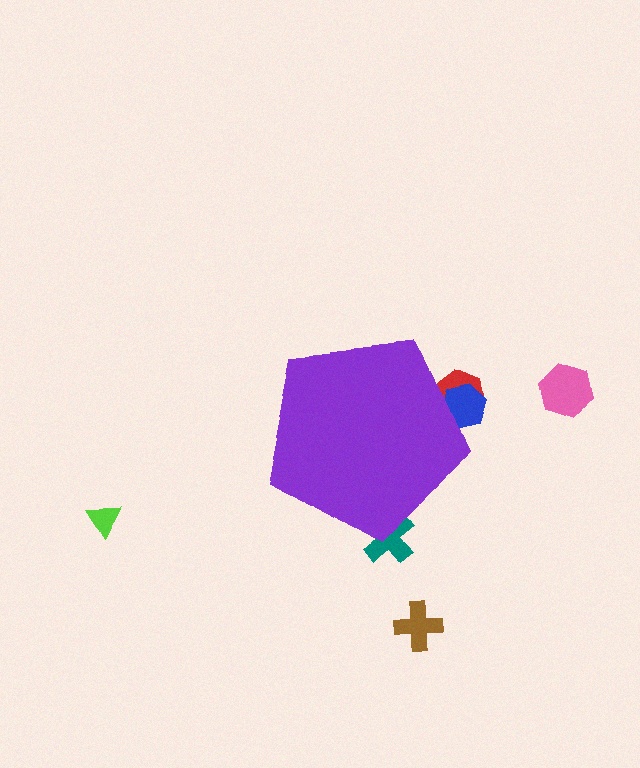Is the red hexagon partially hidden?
Yes, the red hexagon is partially hidden behind the purple pentagon.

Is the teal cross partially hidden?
Yes, the teal cross is partially hidden behind the purple pentagon.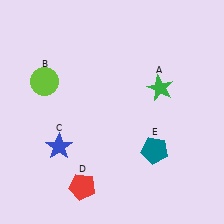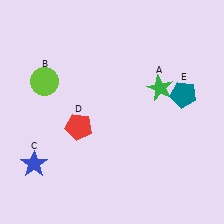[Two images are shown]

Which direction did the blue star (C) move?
The blue star (C) moved left.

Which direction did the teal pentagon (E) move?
The teal pentagon (E) moved up.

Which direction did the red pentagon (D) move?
The red pentagon (D) moved up.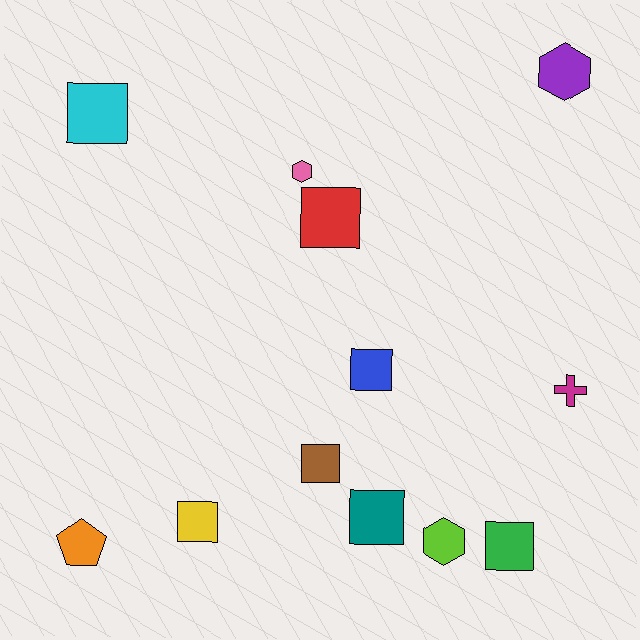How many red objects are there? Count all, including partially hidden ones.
There is 1 red object.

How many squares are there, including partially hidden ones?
There are 7 squares.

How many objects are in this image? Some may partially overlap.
There are 12 objects.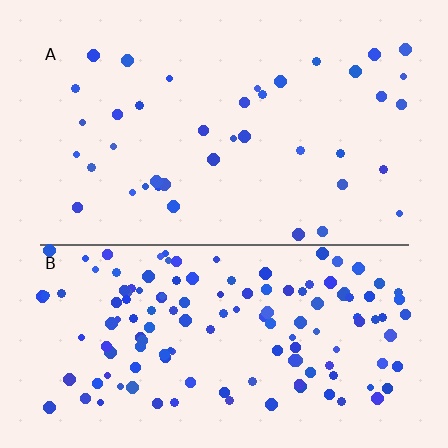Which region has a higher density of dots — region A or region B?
B (the bottom).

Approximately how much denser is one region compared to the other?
Approximately 3.6× — region B over region A.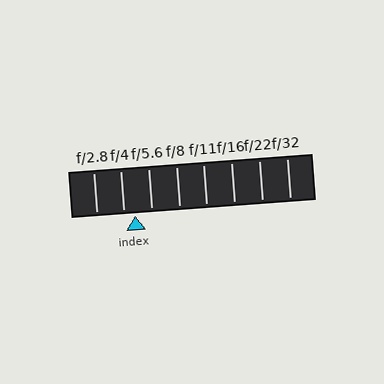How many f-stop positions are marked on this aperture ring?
There are 8 f-stop positions marked.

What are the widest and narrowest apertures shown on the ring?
The widest aperture shown is f/2.8 and the narrowest is f/32.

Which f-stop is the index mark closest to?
The index mark is closest to f/4.